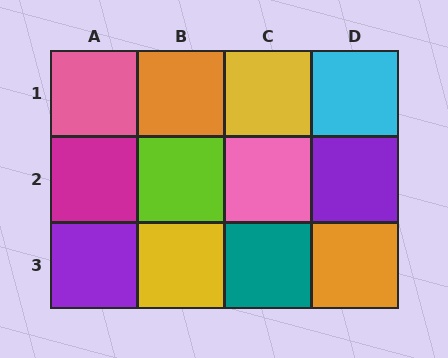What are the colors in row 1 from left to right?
Pink, orange, yellow, cyan.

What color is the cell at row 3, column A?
Purple.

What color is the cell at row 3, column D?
Orange.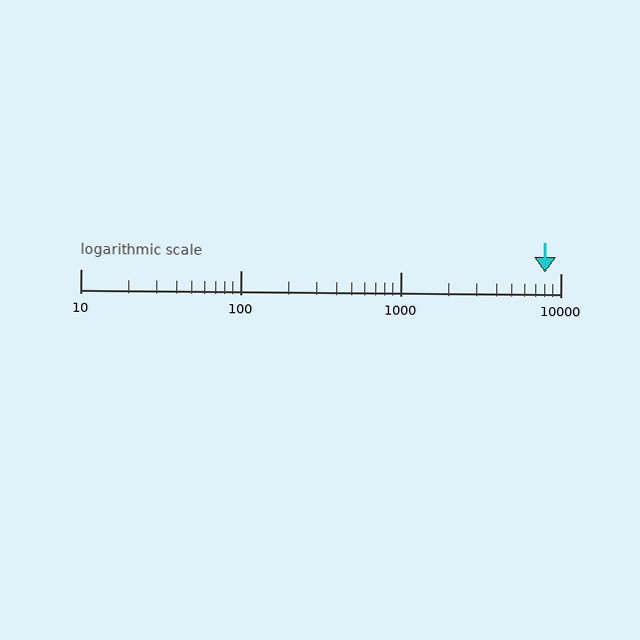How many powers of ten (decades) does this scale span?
The scale spans 3 decades, from 10 to 10000.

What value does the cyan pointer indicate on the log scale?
The pointer indicates approximately 8000.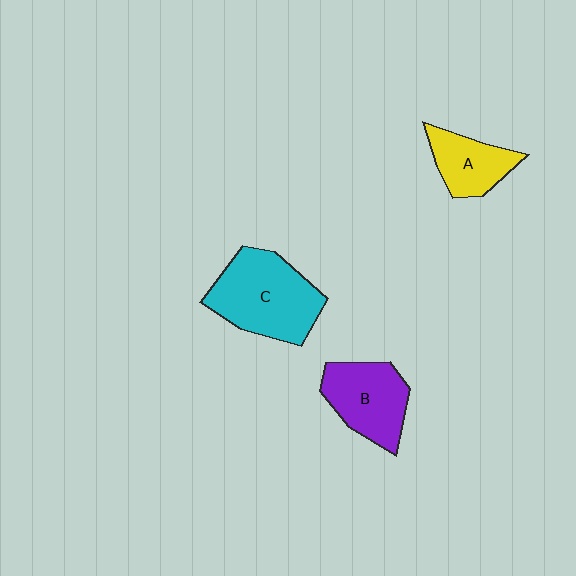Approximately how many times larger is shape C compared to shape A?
Approximately 1.8 times.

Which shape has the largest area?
Shape C (cyan).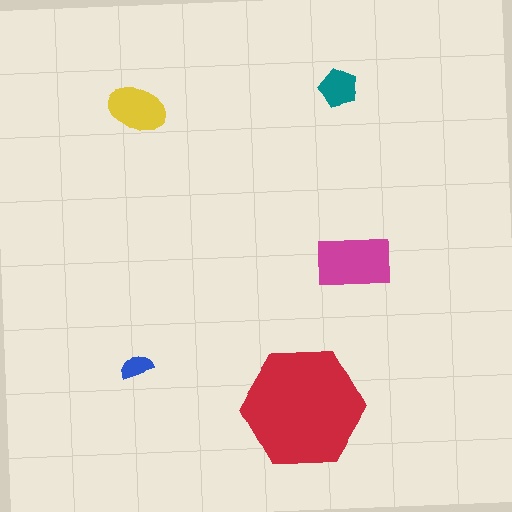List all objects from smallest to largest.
The blue semicircle, the teal pentagon, the yellow ellipse, the magenta rectangle, the red hexagon.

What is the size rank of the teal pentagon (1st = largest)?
4th.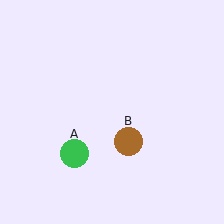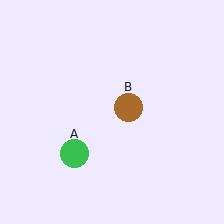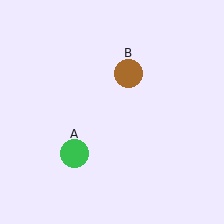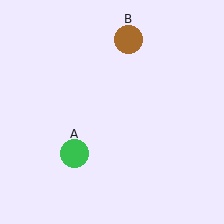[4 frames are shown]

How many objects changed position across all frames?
1 object changed position: brown circle (object B).